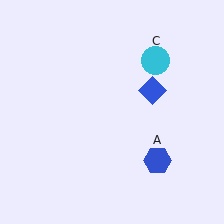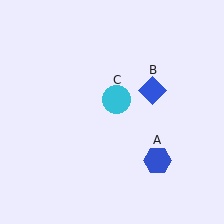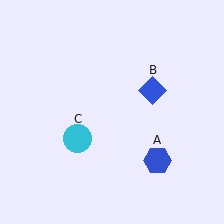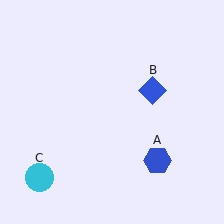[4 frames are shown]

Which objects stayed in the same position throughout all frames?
Blue hexagon (object A) and blue diamond (object B) remained stationary.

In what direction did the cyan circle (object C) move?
The cyan circle (object C) moved down and to the left.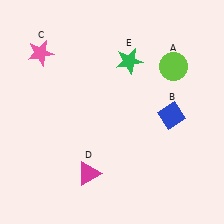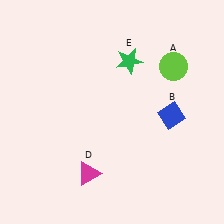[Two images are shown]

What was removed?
The pink star (C) was removed in Image 2.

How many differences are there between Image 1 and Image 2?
There is 1 difference between the two images.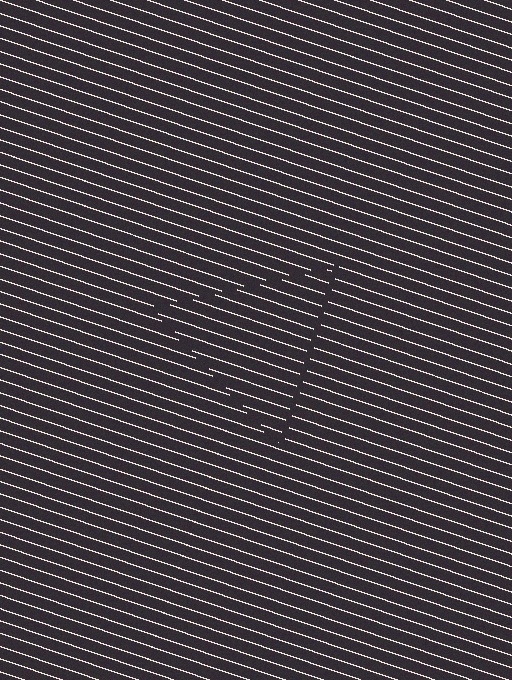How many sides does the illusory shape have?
3 sides — the line-ends trace a triangle.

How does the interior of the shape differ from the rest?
The interior of the shape contains the same grating, shifted by half a period — the contour is defined by the phase discontinuity where line-ends from the inner and outer gratings abut.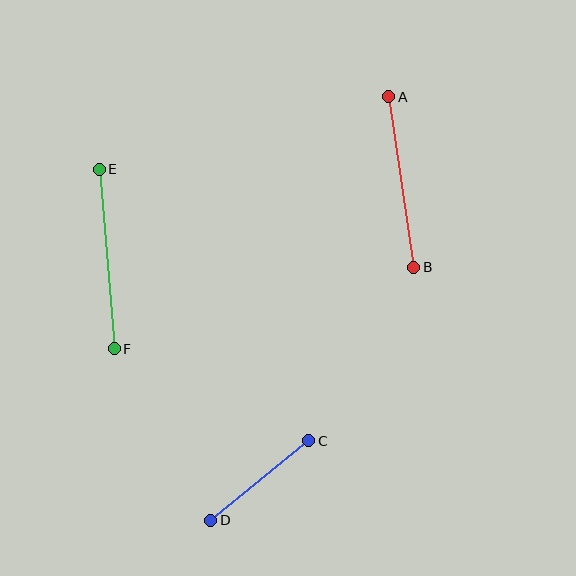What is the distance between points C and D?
The distance is approximately 126 pixels.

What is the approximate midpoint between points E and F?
The midpoint is at approximately (107, 259) pixels.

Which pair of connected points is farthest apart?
Points E and F are farthest apart.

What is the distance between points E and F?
The distance is approximately 180 pixels.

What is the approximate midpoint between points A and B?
The midpoint is at approximately (401, 182) pixels.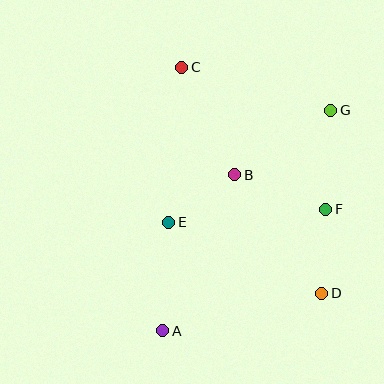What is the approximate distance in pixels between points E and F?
The distance between E and F is approximately 158 pixels.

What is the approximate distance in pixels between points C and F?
The distance between C and F is approximately 202 pixels.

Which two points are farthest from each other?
Points A and G are farthest from each other.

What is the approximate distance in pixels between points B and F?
The distance between B and F is approximately 97 pixels.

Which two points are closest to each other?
Points B and E are closest to each other.